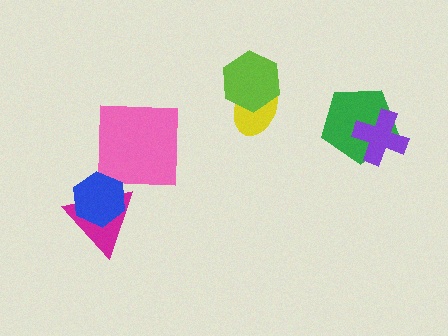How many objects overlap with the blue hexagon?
1 object overlaps with the blue hexagon.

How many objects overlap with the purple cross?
1 object overlaps with the purple cross.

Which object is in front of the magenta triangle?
The blue hexagon is in front of the magenta triangle.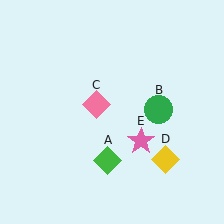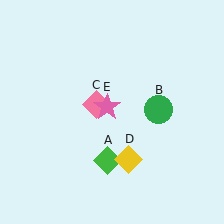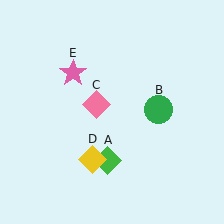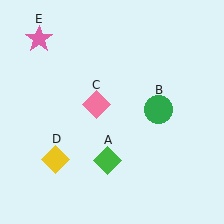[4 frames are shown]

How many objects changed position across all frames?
2 objects changed position: yellow diamond (object D), pink star (object E).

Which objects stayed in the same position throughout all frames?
Green diamond (object A) and green circle (object B) and pink diamond (object C) remained stationary.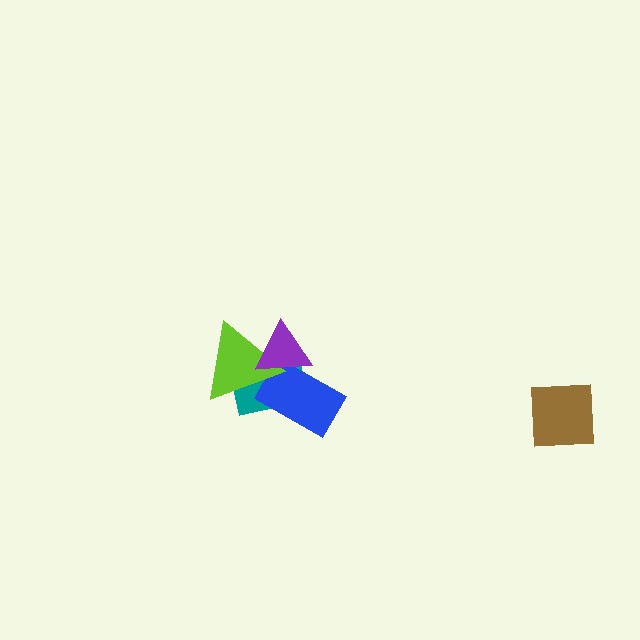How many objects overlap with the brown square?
0 objects overlap with the brown square.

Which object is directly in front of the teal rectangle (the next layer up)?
The blue rectangle is directly in front of the teal rectangle.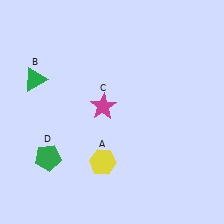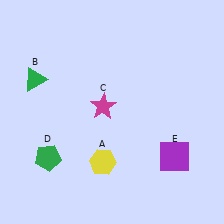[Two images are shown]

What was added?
A purple square (E) was added in Image 2.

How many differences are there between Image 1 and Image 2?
There is 1 difference between the two images.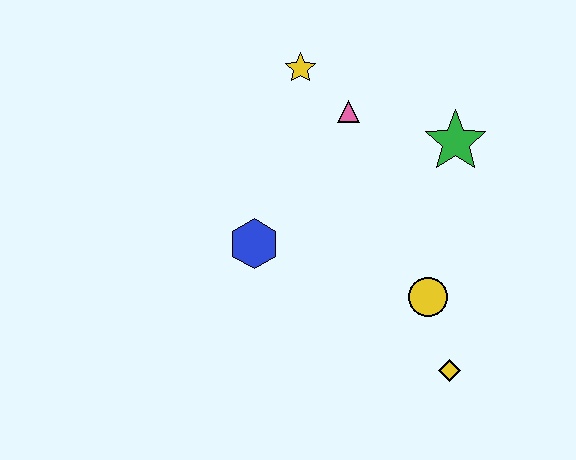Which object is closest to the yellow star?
The pink triangle is closest to the yellow star.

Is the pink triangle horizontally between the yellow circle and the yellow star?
Yes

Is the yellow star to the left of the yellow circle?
Yes